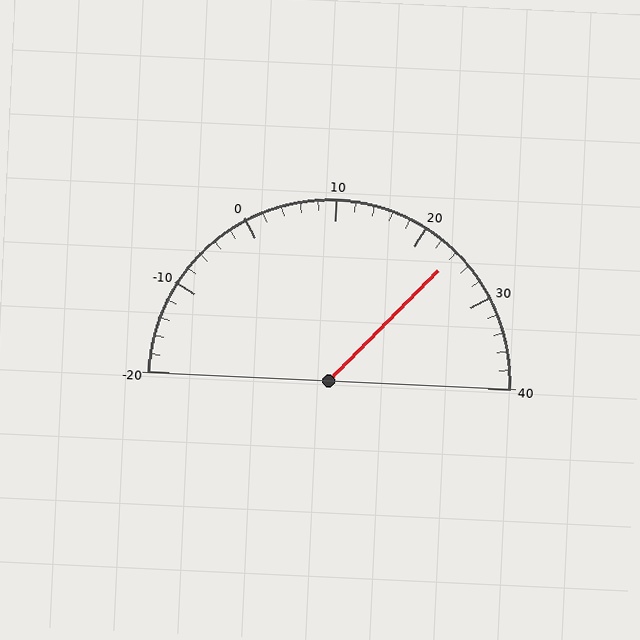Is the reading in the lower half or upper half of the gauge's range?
The reading is in the upper half of the range (-20 to 40).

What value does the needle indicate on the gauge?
The needle indicates approximately 24.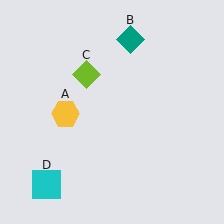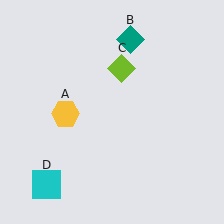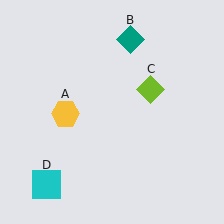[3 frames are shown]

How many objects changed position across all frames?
1 object changed position: lime diamond (object C).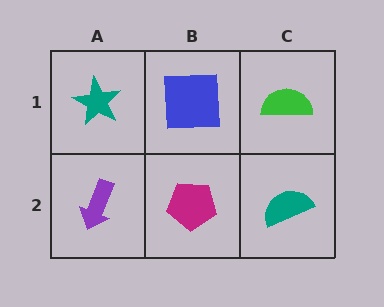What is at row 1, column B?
A blue square.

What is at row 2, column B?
A magenta pentagon.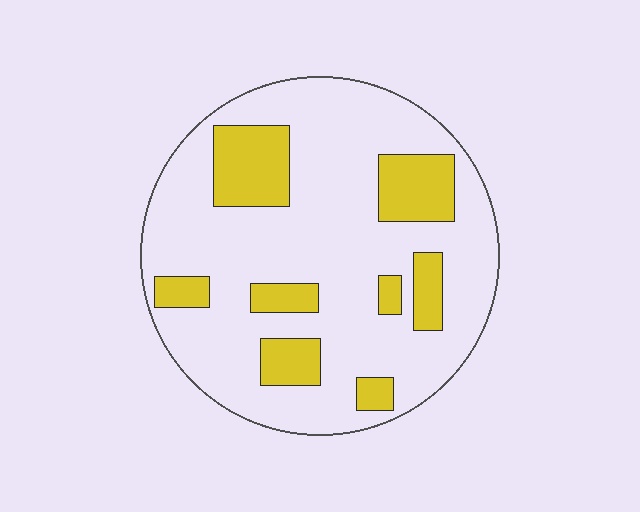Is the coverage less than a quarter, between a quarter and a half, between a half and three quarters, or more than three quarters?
Less than a quarter.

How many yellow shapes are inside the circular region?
8.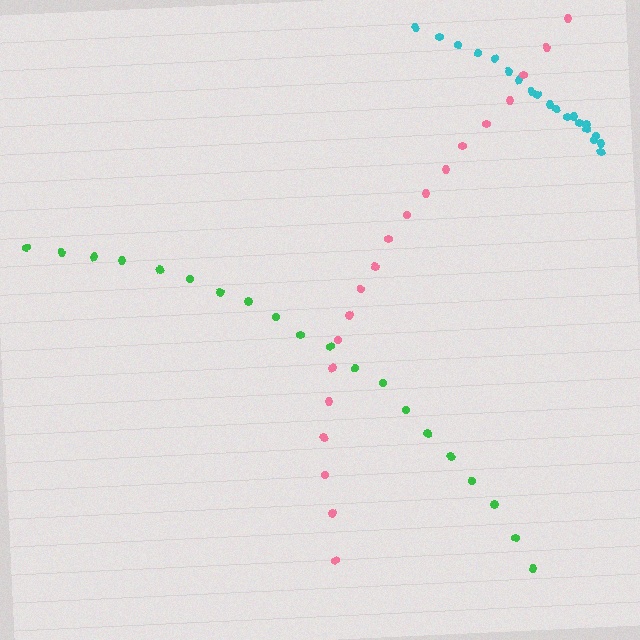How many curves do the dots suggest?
There are 3 distinct paths.